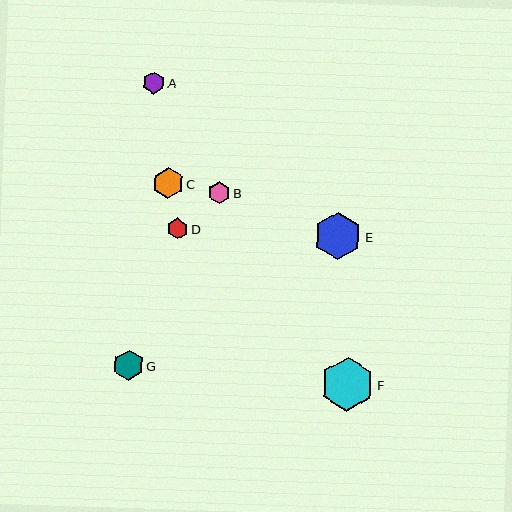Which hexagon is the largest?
Hexagon F is the largest with a size of approximately 54 pixels.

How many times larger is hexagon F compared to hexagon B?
Hexagon F is approximately 2.4 times the size of hexagon B.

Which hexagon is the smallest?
Hexagon D is the smallest with a size of approximately 21 pixels.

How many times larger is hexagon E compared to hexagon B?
Hexagon E is approximately 2.2 times the size of hexagon B.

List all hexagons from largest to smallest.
From largest to smallest: F, E, C, G, A, B, D.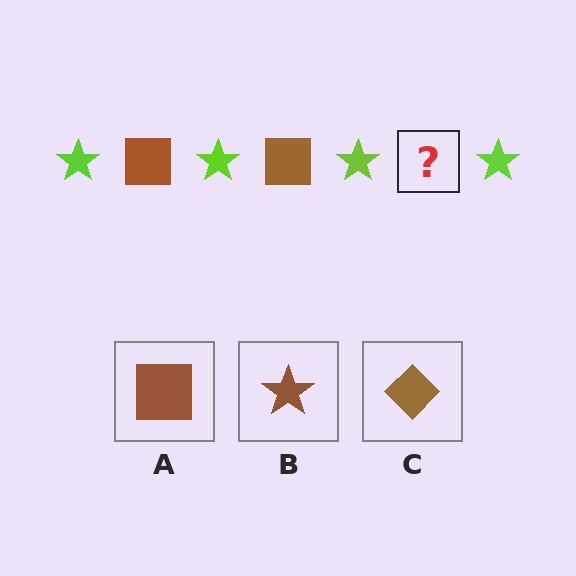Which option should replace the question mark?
Option A.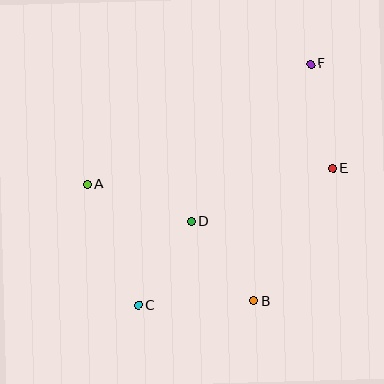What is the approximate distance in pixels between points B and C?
The distance between B and C is approximately 115 pixels.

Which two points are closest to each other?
Points C and D are closest to each other.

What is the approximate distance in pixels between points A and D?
The distance between A and D is approximately 111 pixels.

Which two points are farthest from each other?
Points C and F are farthest from each other.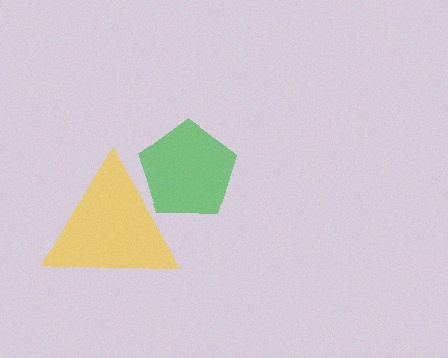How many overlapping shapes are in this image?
There are 2 overlapping shapes in the image.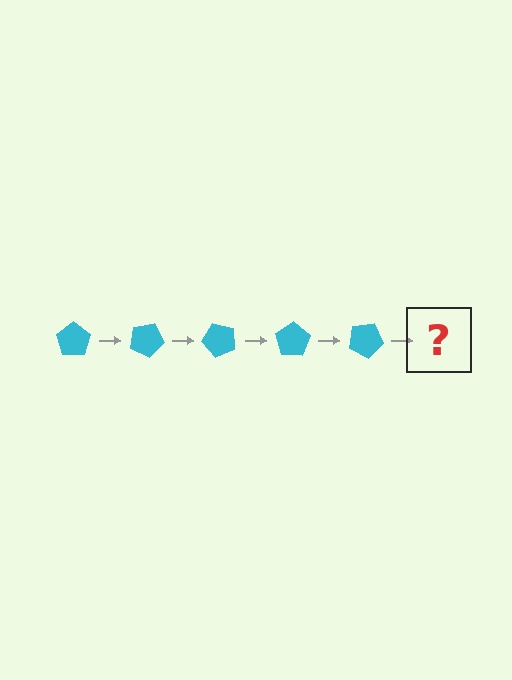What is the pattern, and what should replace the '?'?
The pattern is that the pentagon rotates 25 degrees each step. The '?' should be a cyan pentagon rotated 125 degrees.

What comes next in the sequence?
The next element should be a cyan pentagon rotated 125 degrees.